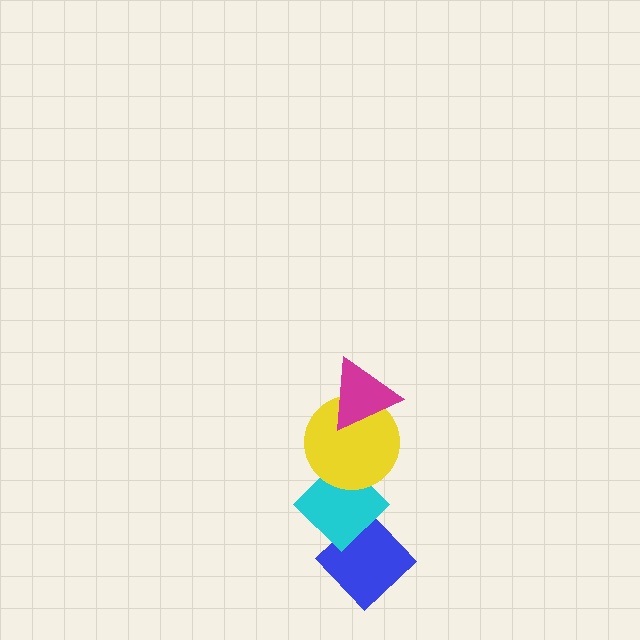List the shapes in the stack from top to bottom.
From top to bottom: the magenta triangle, the yellow circle, the cyan diamond, the blue diamond.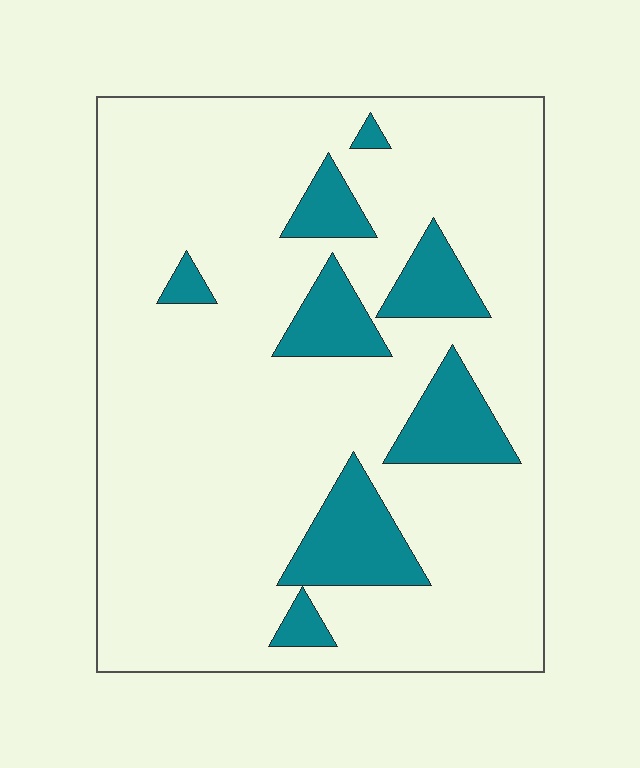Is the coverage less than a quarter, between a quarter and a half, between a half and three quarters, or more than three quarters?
Less than a quarter.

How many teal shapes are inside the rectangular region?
8.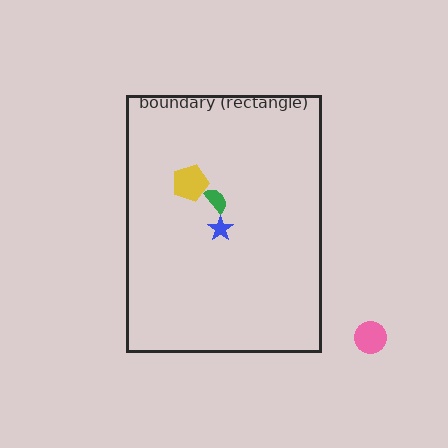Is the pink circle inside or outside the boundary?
Outside.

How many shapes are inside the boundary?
3 inside, 1 outside.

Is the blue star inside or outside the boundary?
Inside.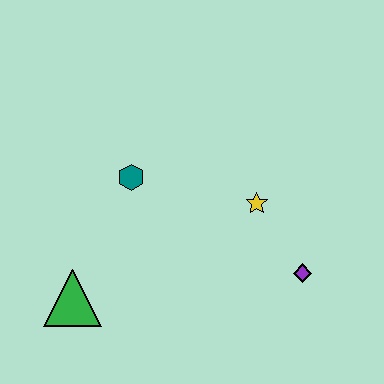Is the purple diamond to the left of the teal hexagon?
No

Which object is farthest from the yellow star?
The green triangle is farthest from the yellow star.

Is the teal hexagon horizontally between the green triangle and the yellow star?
Yes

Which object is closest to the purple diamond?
The yellow star is closest to the purple diamond.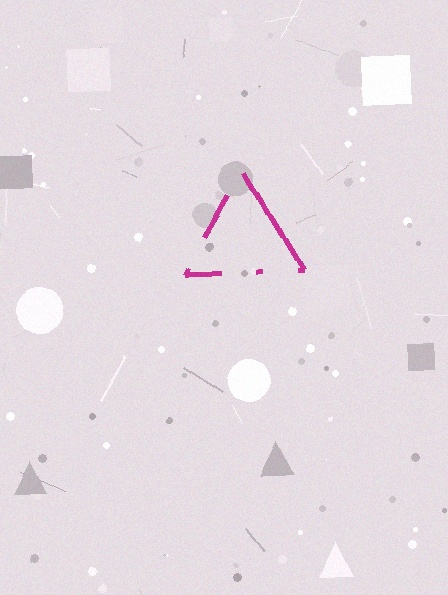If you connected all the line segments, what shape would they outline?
They would outline a triangle.